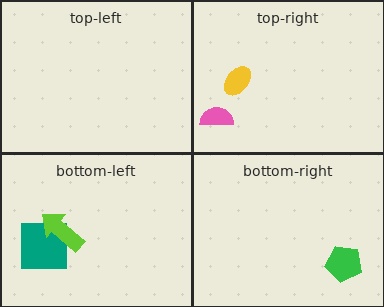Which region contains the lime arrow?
The bottom-left region.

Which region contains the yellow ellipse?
The top-right region.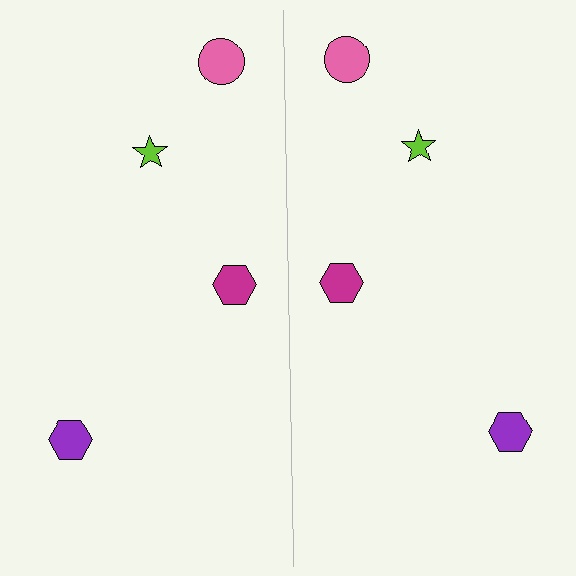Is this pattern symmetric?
Yes, this pattern has bilateral (reflection) symmetry.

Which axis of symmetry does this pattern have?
The pattern has a vertical axis of symmetry running through the center of the image.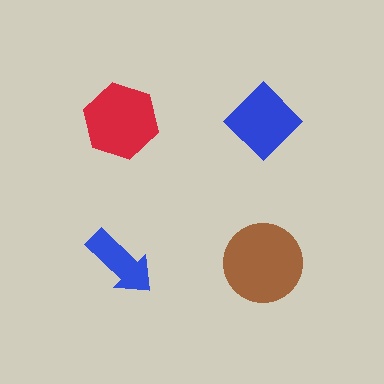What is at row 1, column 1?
A red hexagon.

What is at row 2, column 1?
A blue arrow.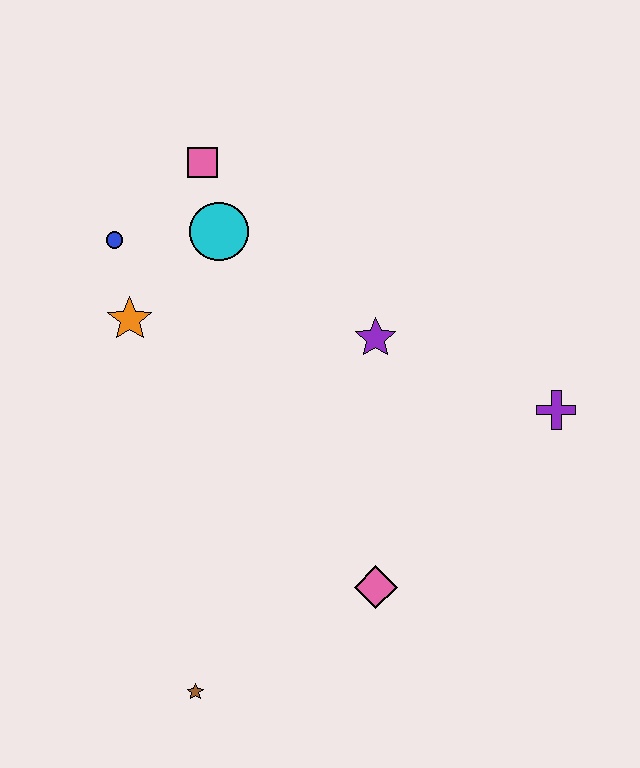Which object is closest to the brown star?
The pink diamond is closest to the brown star.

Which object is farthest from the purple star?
The brown star is farthest from the purple star.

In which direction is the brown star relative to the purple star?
The brown star is below the purple star.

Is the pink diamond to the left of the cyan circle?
No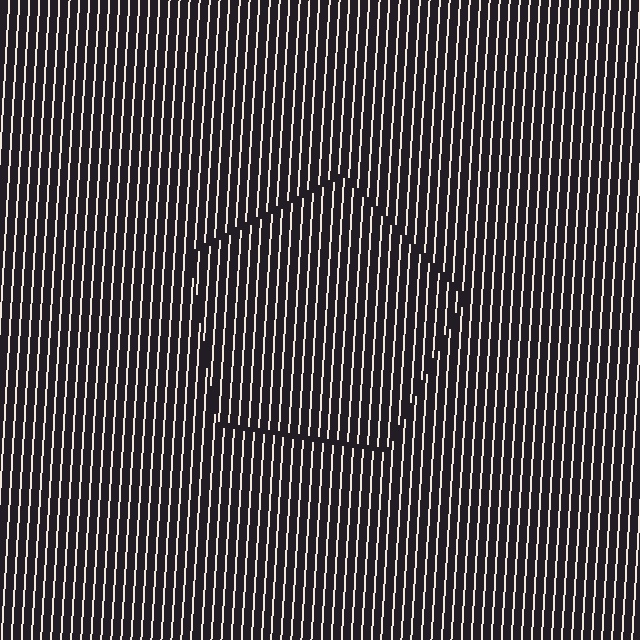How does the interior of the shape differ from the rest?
The interior of the shape contains the same grating, shifted by half a period — the contour is defined by the phase discontinuity where line-ends from the inner and outer gratings abut.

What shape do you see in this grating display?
An illusory pentagon. The interior of the shape contains the same grating, shifted by half a period — the contour is defined by the phase discontinuity where line-ends from the inner and outer gratings abut.